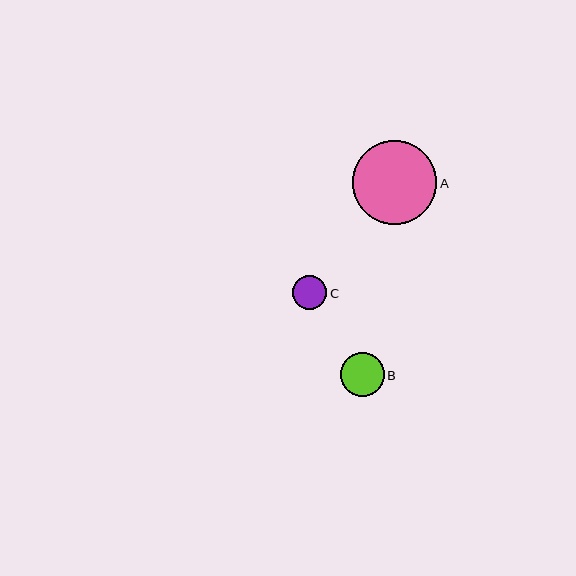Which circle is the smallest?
Circle C is the smallest with a size of approximately 34 pixels.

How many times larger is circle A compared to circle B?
Circle A is approximately 1.9 times the size of circle B.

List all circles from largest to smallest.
From largest to smallest: A, B, C.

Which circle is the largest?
Circle A is the largest with a size of approximately 84 pixels.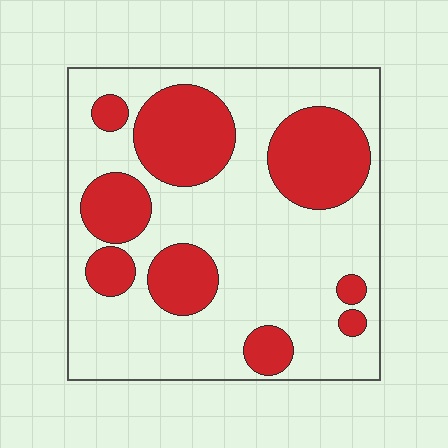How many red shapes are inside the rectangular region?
9.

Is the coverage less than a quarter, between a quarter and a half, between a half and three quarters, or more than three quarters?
Between a quarter and a half.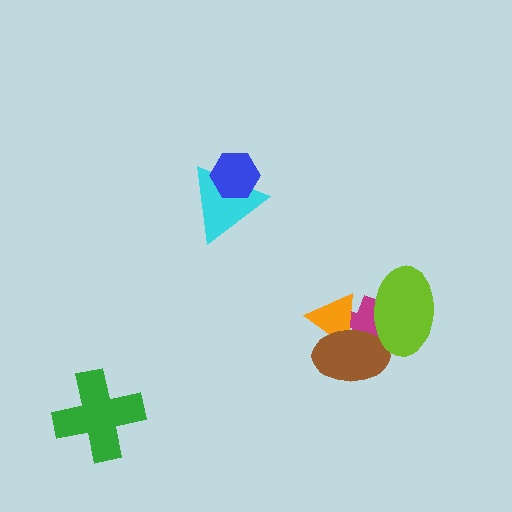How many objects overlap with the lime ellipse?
2 objects overlap with the lime ellipse.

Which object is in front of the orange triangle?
The brown ellipse is in front of the orange triangle.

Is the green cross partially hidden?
No, no other shape covers it.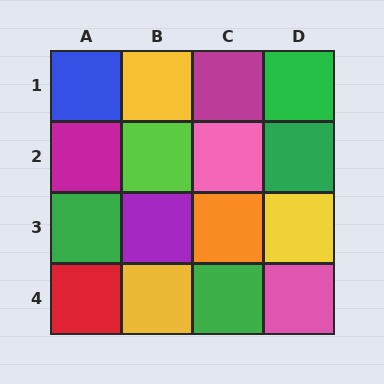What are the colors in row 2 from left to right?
Magenta, lime, pink, green.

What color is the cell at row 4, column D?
Pink.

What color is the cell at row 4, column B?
Yellow.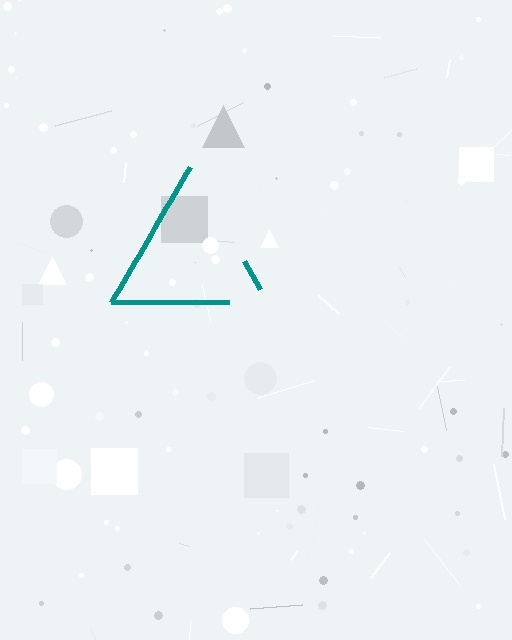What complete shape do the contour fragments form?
The contour fragments form a triangle.